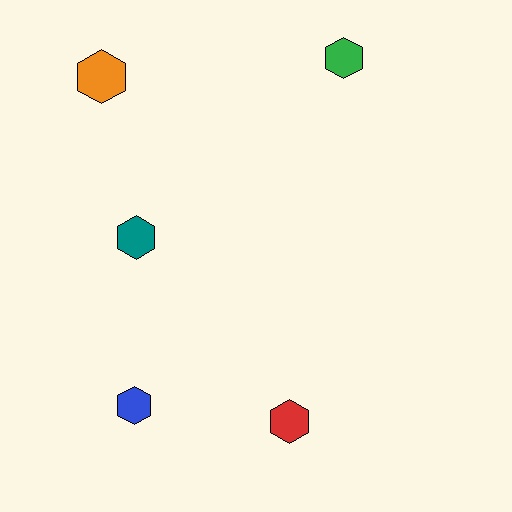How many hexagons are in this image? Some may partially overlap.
There are 5 hexagons.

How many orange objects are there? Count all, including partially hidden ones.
There is 1 orange object.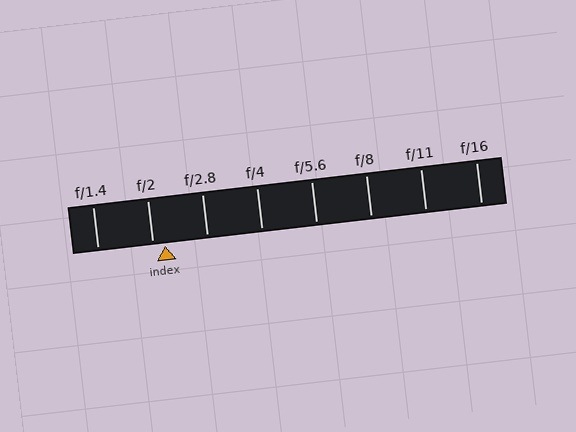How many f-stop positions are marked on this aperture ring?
There are 8 f-stop positions marked.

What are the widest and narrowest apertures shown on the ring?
The widest aperture shown is f/1.4 and the narrowest is f/16.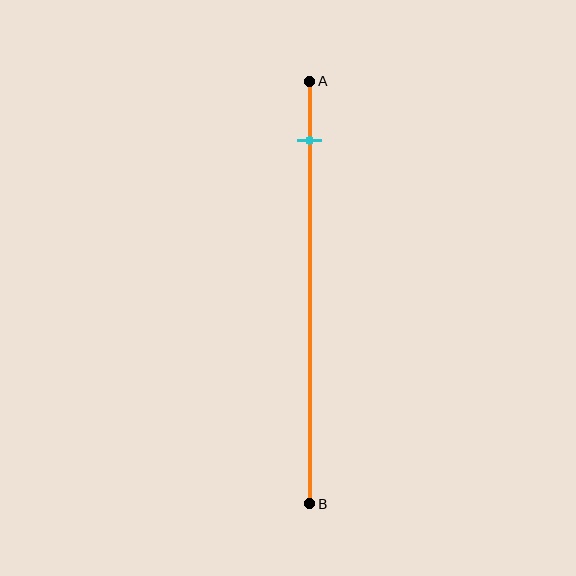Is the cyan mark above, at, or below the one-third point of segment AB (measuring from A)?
The cyan mark is above the one-third point of segment AB.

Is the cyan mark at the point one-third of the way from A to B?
No, the mark is at about 15% from A, not at the 33% one-third point.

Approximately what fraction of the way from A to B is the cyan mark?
The cyan mark is approximately 15% of the way from A to B.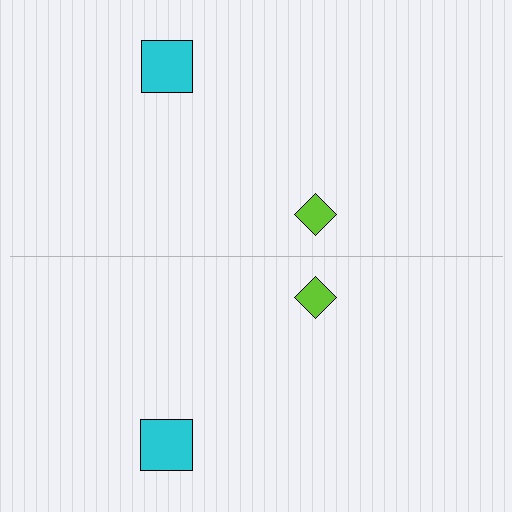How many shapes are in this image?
There are 4 shapes in this image.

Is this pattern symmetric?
Yes, this pattern has bilateral (reflection) symmetry.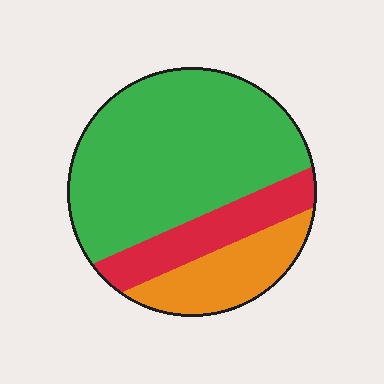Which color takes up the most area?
Green, at roughly 65%.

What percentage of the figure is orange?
Orange covers roughly 20% of the figure.